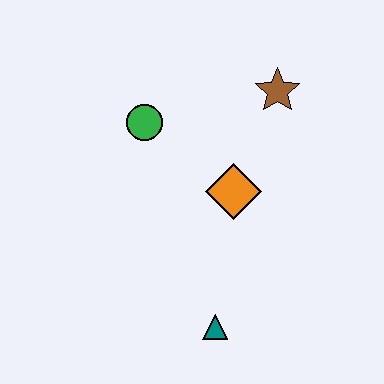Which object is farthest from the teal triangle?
The brown star is farthest from the teal triangle.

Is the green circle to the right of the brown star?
No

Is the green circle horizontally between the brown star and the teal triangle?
No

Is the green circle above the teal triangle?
Yes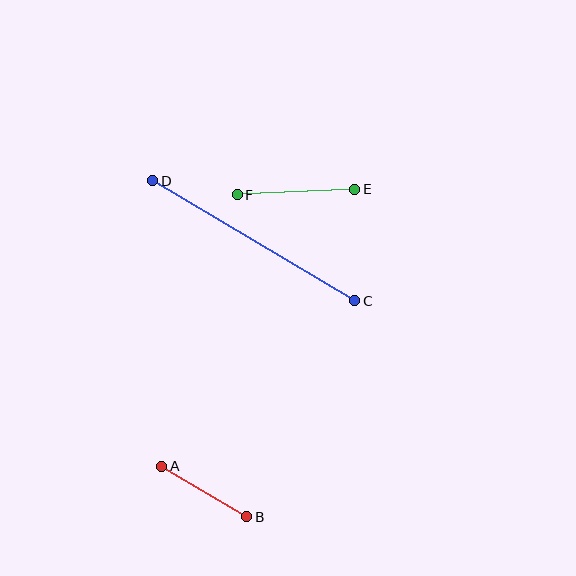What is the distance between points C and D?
The distance is approximately 234 pixels.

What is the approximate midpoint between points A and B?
The midpoint is at approximately (204, 492) pixels.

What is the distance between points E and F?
The distance is approximately 117 pixels.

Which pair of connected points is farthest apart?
Points C and D are farthest apart.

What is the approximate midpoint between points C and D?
The midpoint is at approximately (254, 241) pixels.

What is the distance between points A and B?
The distance is approximately 99 pixels.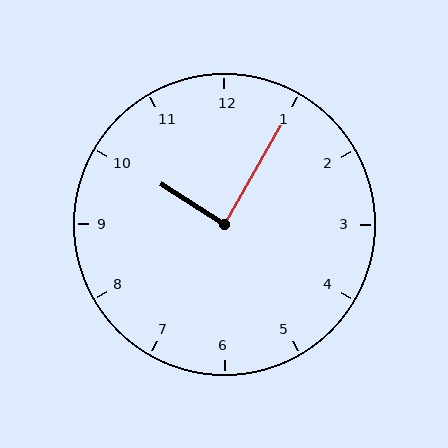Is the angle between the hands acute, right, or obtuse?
It is right.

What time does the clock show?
10:05.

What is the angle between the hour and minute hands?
Approximately 88 degrees.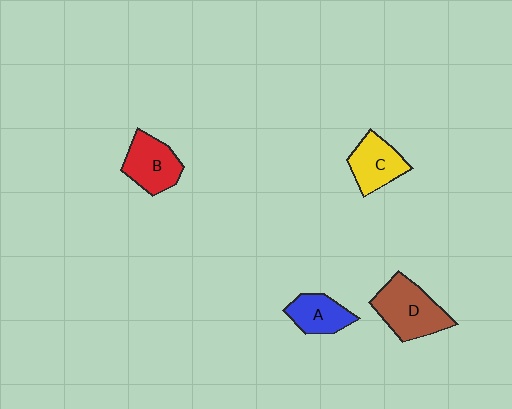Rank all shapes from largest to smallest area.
From largest to smallest: D (brown), B (red), C (yellow), A (blue).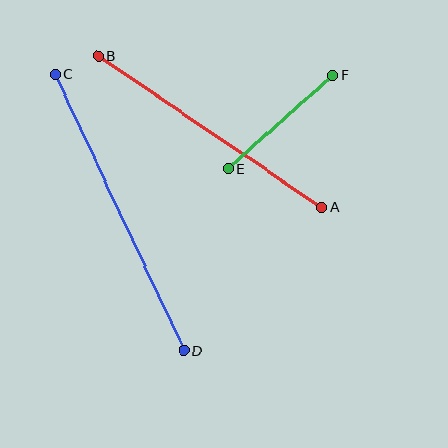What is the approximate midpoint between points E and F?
The midpoint is at approximately (280, 122) pixels.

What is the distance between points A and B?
The distance is approximately 270 pixels.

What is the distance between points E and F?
The distance is approximately 140 pixels.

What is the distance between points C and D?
The distance is approximately 305 pixels.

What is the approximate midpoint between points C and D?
The midpoint is at approximately (119, 212) pixels.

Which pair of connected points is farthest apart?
Points C and D are farthest apart.